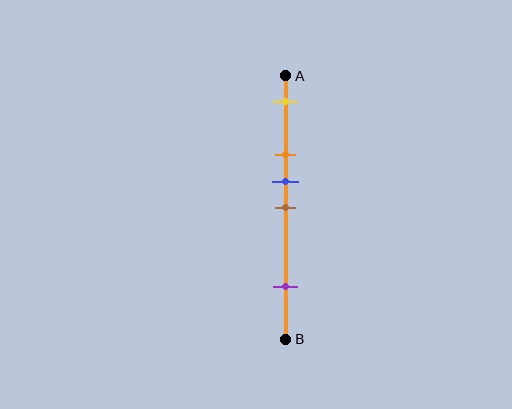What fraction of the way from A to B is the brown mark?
The brown mark is approximately 50% (0.5) of the way from A to B.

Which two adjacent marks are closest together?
The blue and brown marks are the closest adjacent pair.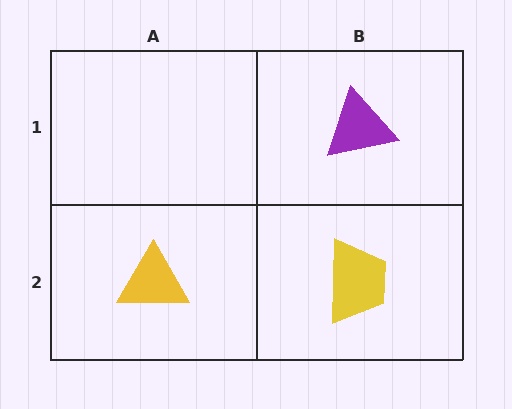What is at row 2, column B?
A yellow trapezoid.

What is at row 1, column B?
A purple triangle.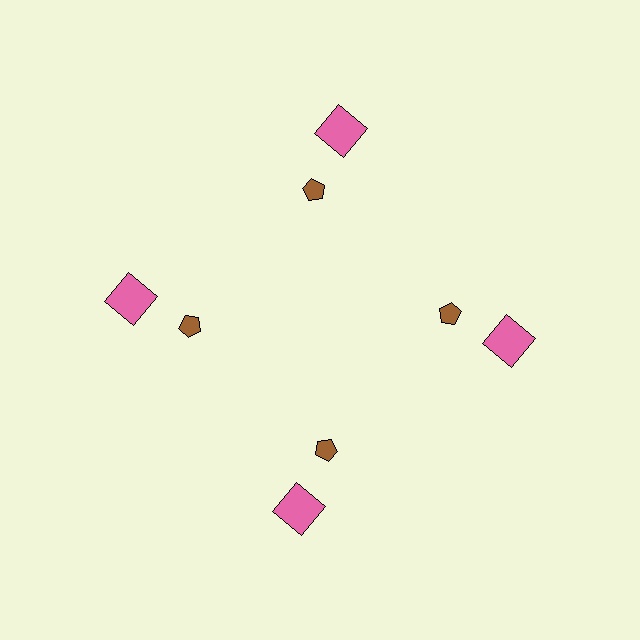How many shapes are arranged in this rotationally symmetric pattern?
There are 8 shapes, arranged in 4 groups of 2.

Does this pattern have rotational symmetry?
Yes, this pattern has 4-fold rotational symmetry. It looks the same after rotating 90 degrees around the center.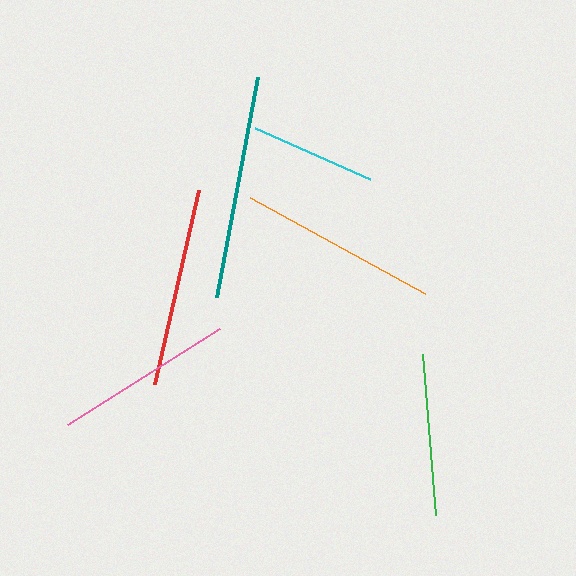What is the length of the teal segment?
The teal segment is approximately 224 pixels long.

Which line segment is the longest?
The teal line is the longest at approximately 224 pixels.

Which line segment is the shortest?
The cyan line is the shortest at approximately 126 pixels.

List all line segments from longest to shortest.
From longest to shortest: teal, orange, red, pink, green, cyan.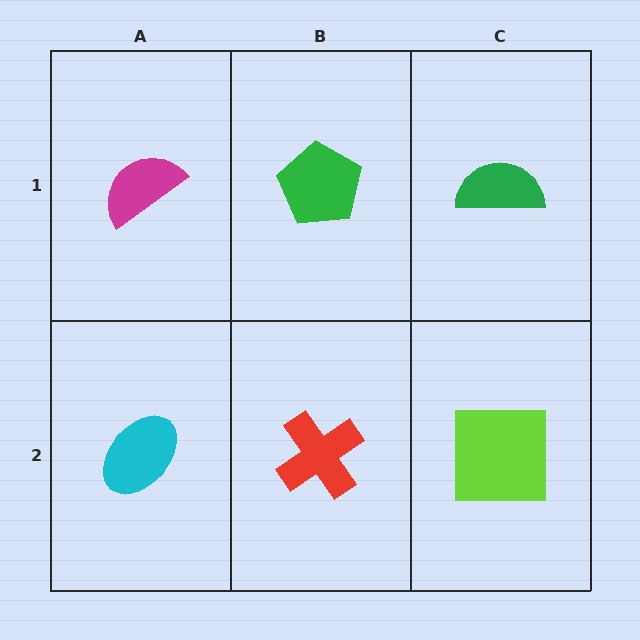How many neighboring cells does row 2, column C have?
2.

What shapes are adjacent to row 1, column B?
A red cross (row 2, column B), a magenta semicircle (row 1, column A), a green semicircle (row 1, column C).